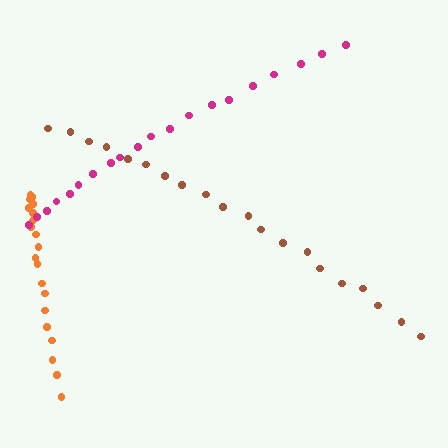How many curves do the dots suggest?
There are 3 distinct paths.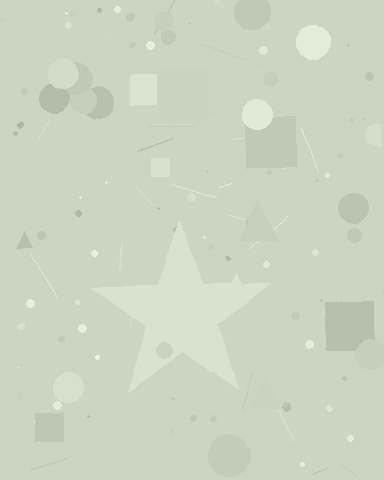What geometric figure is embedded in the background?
A star is embedded in the background.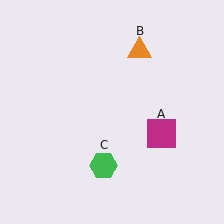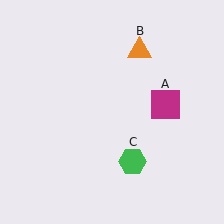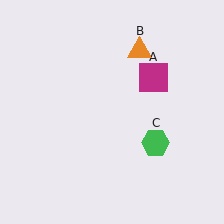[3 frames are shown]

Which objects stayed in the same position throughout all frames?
Orange triangle (object B) remained stationary.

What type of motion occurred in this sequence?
The magenta square (object A), green hexagon (object C) rotated counterclockwise around the center of the scene.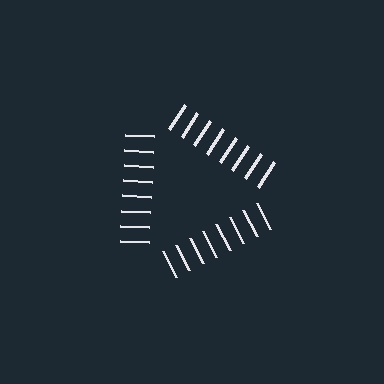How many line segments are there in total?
24 — 8 along each of the 3 edges.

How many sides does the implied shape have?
3 sides — the line-ends trace a triangle.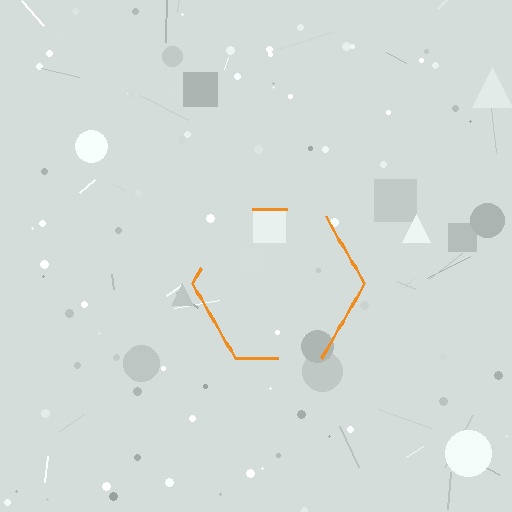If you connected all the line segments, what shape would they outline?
They would outline a hexagon.